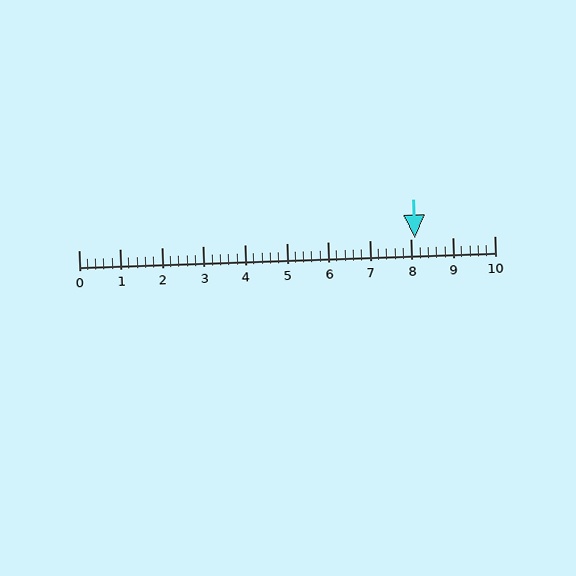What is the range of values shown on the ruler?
The ruler shows values from 0 to 10.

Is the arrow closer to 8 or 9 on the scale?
The arrow is closer to 8.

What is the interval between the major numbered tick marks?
The major tick marks are spaced 1 units apart.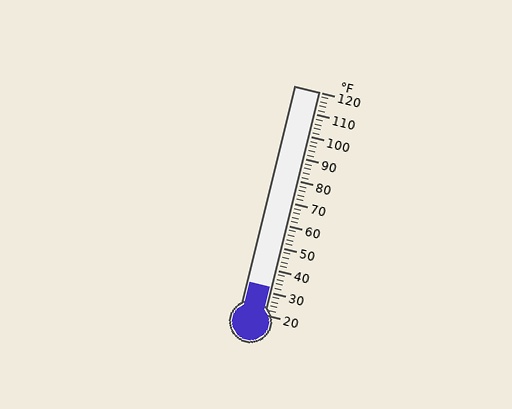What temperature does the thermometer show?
The thermometer shows approximately 32°F.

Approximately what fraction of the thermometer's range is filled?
The thermometer is filled to approximately 10% of its range.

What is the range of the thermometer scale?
The thermometer scale ranges from 20°F to 120°F.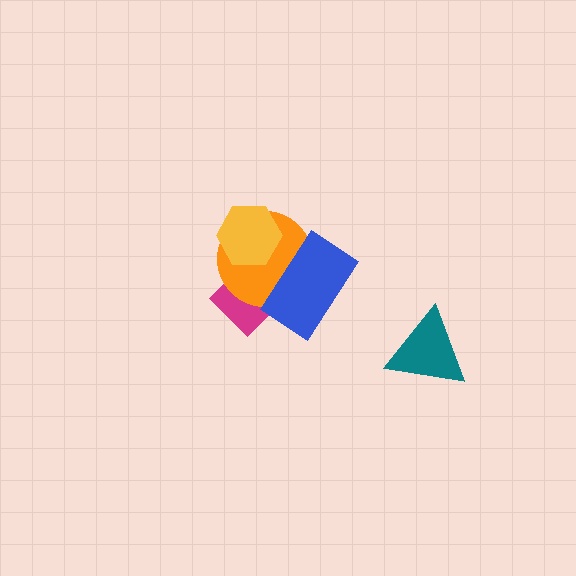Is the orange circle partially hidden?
Yes, it is partially covered by another shape.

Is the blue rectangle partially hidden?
No, no other shape covers it.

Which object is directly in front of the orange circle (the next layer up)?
The yellow hexagon is directly in front of the orange circle.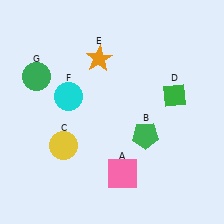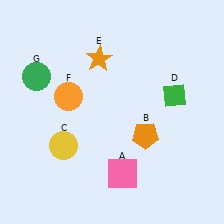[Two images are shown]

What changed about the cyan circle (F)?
In Image 1, F is cyan. In Image 2, it changed to orange.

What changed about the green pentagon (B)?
In Image 1, B is green. In Image 2, it changed to orange.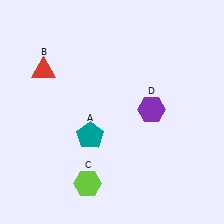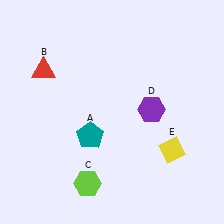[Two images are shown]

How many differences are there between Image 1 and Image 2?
There is 1 difference between the two images.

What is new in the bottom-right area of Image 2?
A yellow diamond (E) was added in the bottom-right area of Image 2.